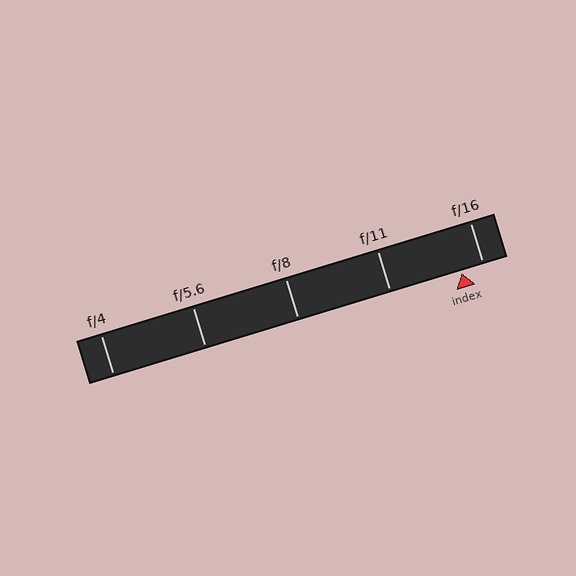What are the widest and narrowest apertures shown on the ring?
The widest aperture shown is f/4 and the narrowest is f/16.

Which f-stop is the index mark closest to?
The index mark is closest to f/16.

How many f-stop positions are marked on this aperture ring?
There are 5 f-stop positions marked.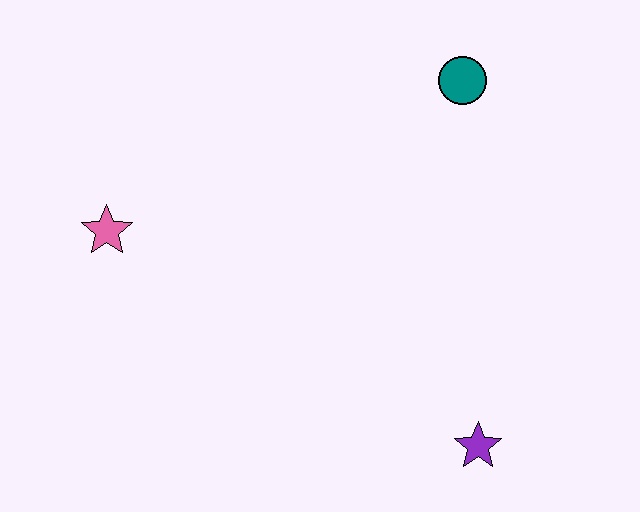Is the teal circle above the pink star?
Yes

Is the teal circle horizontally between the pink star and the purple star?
Yes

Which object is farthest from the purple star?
The pink star is farthest from the purple star.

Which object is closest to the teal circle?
The purple star is closest to the teal circle.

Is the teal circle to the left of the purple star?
Yes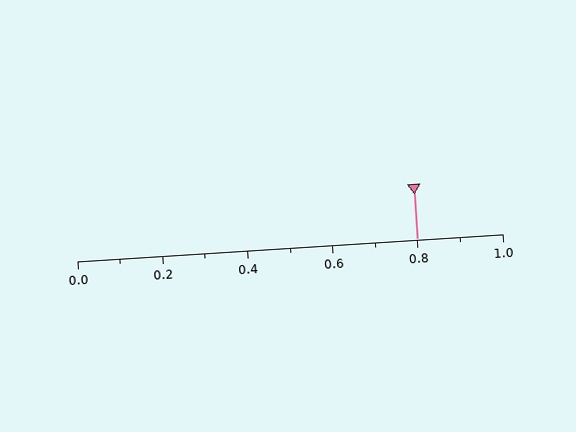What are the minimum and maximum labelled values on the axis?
The axis runs from 0.0 to 1.0.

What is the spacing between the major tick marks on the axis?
The major ticks are spaced 0.2 apart.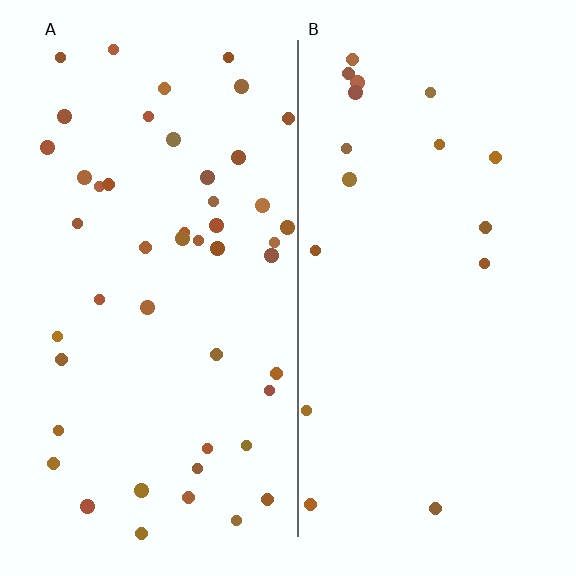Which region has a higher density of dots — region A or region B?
A (the left).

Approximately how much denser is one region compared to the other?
Approximately 2.8× — region A over region B.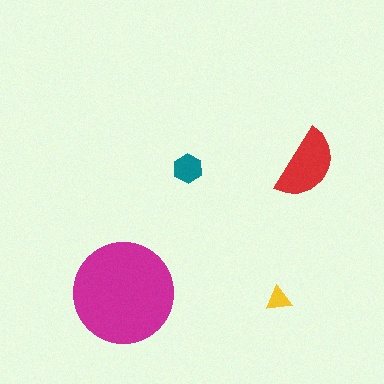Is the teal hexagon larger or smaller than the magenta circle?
Smaller.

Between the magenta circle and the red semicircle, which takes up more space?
The magenta circle.